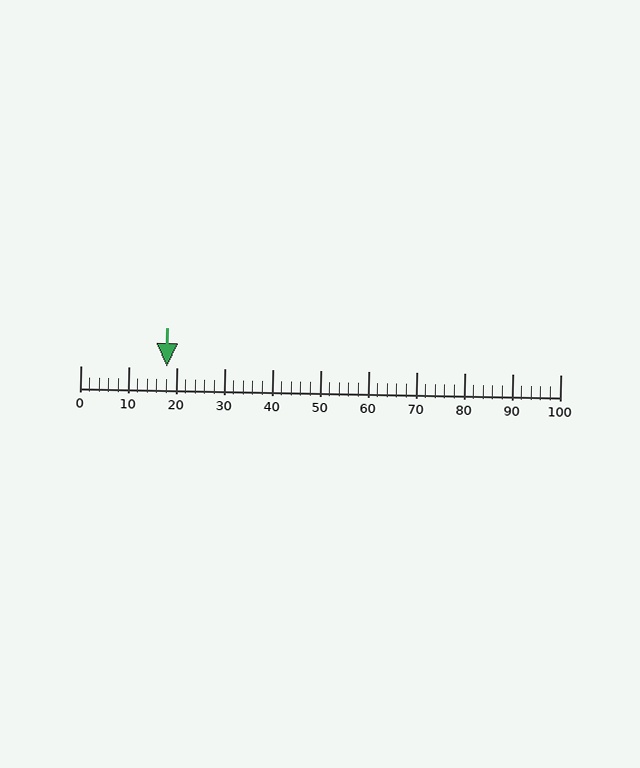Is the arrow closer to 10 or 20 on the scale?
The arrow is closer to 20.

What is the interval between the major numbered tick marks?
The major tick marks are spaced 10 units apart.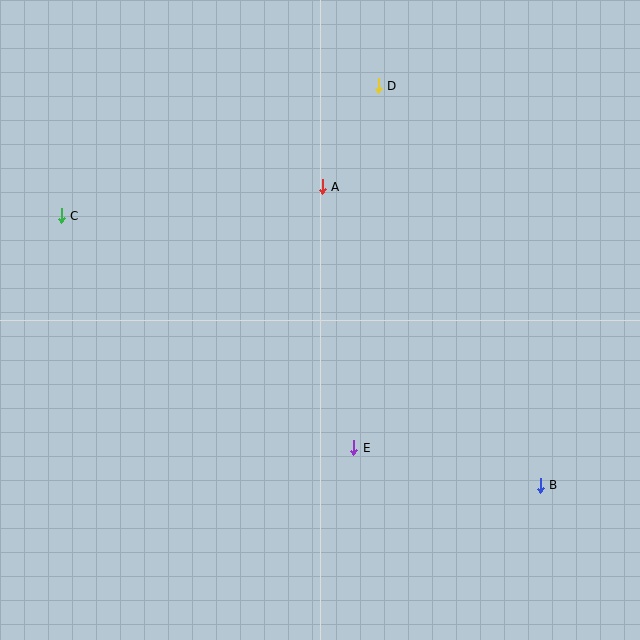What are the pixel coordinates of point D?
Point D is at (378, 86).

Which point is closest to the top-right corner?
Point D is closest to the top-right corner.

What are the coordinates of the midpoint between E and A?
The midpoint between E and A is at (338, 317).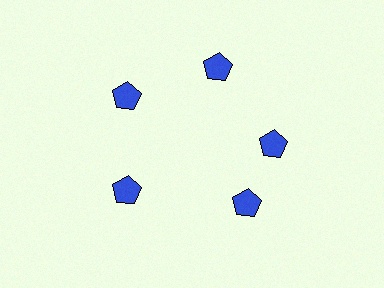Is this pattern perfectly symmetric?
No. The 5 blue pentagons are arranged in a ring, but one element near the 5 o'clock position is rotated out of alignment along the ring, breaking the 5-fold rotational symmetry.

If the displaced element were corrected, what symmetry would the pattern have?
It would have 5-fold rotational symmetry — the pattern would map onto itself every 72 degrees.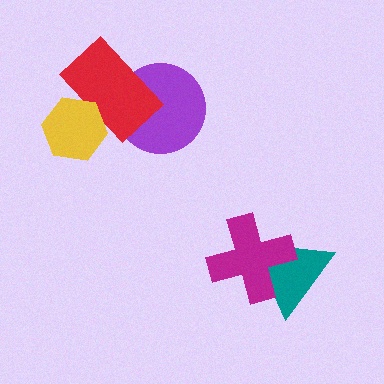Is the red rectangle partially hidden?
Yes, it is partially covered by another shape.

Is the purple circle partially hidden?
Yes, it is partially covered by another shape.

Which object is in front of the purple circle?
The red rectangle is in front of the purple circle.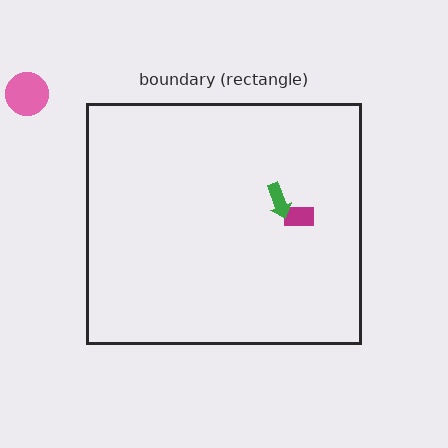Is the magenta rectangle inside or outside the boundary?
Inside.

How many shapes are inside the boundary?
2 inside, 1 outside.